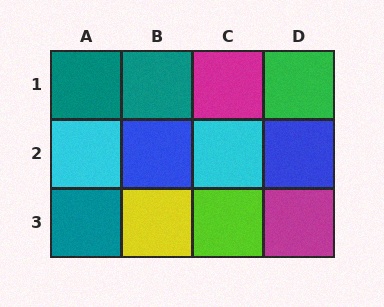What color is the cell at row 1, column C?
Magenta.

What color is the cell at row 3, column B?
Yellow.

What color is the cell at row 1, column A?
Teal.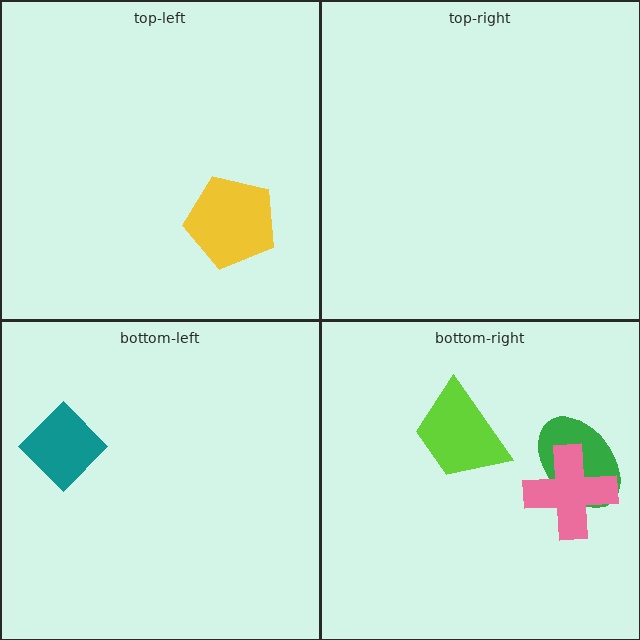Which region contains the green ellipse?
The bottom-right region.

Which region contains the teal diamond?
The bottom-left region.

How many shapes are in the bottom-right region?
3.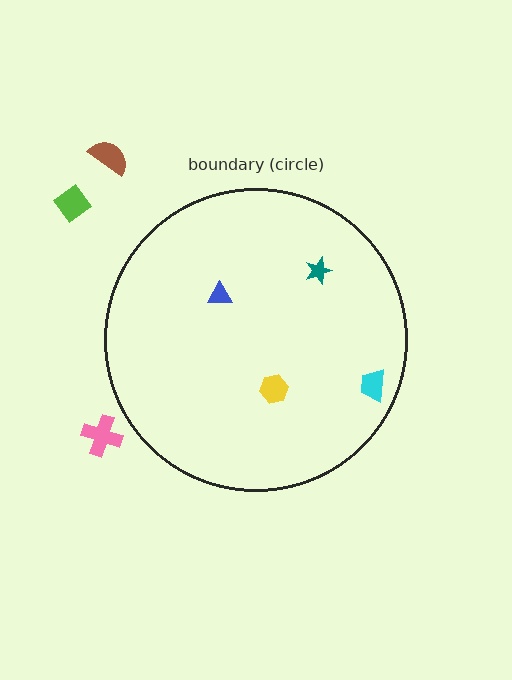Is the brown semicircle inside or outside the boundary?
Outside.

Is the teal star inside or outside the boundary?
Inside.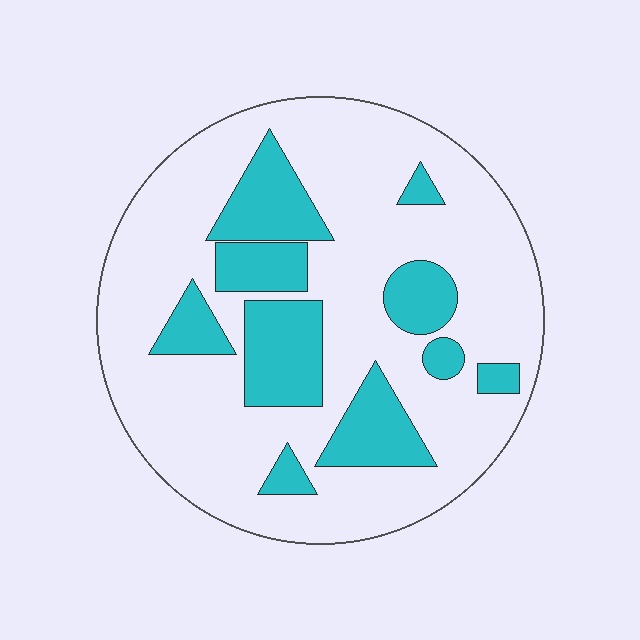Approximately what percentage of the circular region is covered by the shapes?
Approximately 25%.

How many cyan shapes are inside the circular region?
10.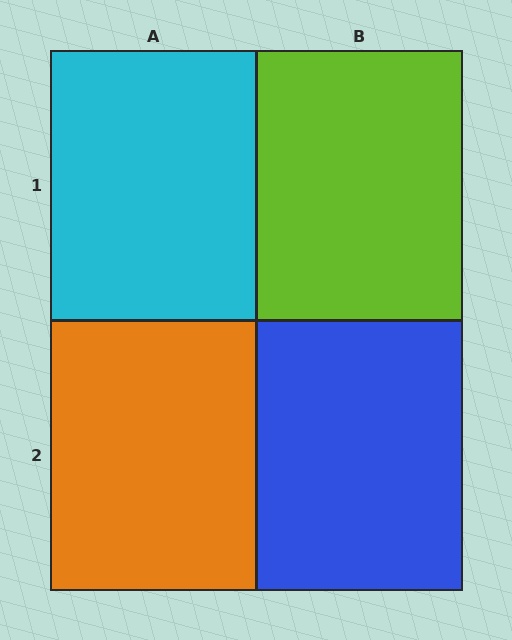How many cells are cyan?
1 cell is cyan.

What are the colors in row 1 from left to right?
Cyan, lime.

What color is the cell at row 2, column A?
Orange.